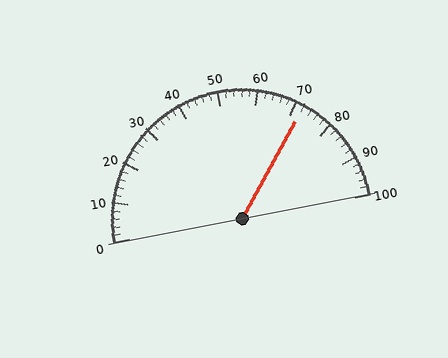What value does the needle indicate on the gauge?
The needle indicates approximately 72.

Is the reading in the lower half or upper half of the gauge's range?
The reading is in the upper half of the range (0 to 100).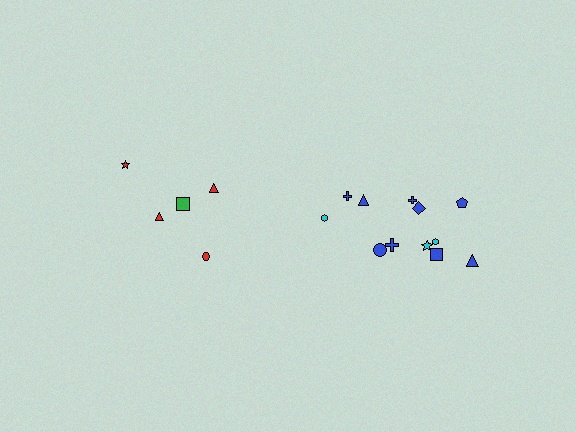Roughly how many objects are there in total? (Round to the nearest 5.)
Roughly 15 objects in total.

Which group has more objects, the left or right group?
The right group.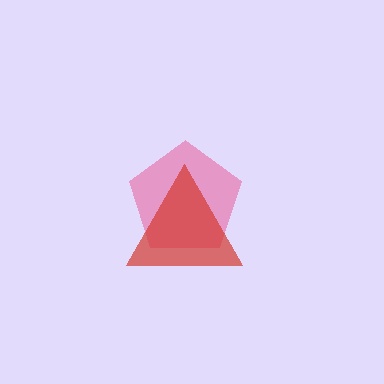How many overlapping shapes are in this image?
There are 2 overlapping shapes in the image.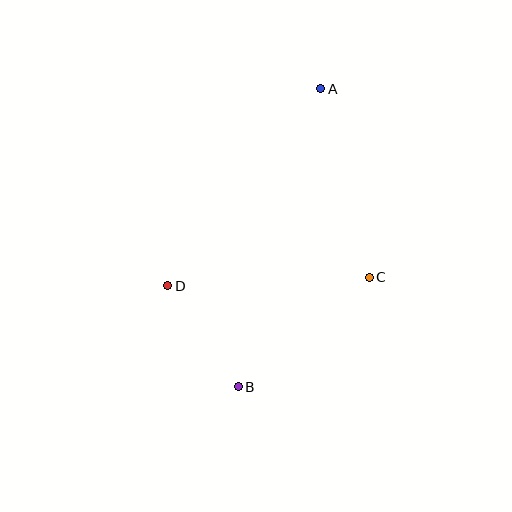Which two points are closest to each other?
Points B and D are closest to each other.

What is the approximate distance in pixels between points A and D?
The distance between A and D is approximately 249 pixels.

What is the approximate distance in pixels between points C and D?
The distance between C and D is approximately 202 pixels.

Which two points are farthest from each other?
Points A and B are farthest from each other.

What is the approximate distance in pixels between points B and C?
The distance between B and C is approximately 171 pixels.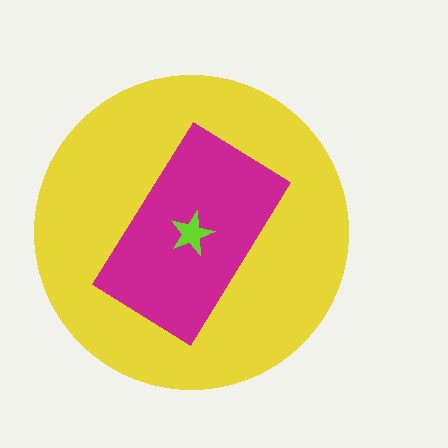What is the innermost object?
The lime star.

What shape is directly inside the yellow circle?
The magenta rectangle.